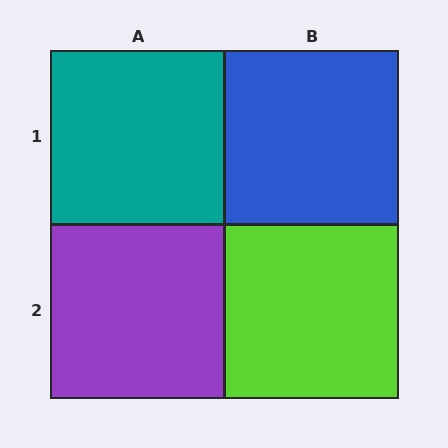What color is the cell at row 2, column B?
Lime.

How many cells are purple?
1 cell is purple.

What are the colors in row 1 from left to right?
Teal, blue.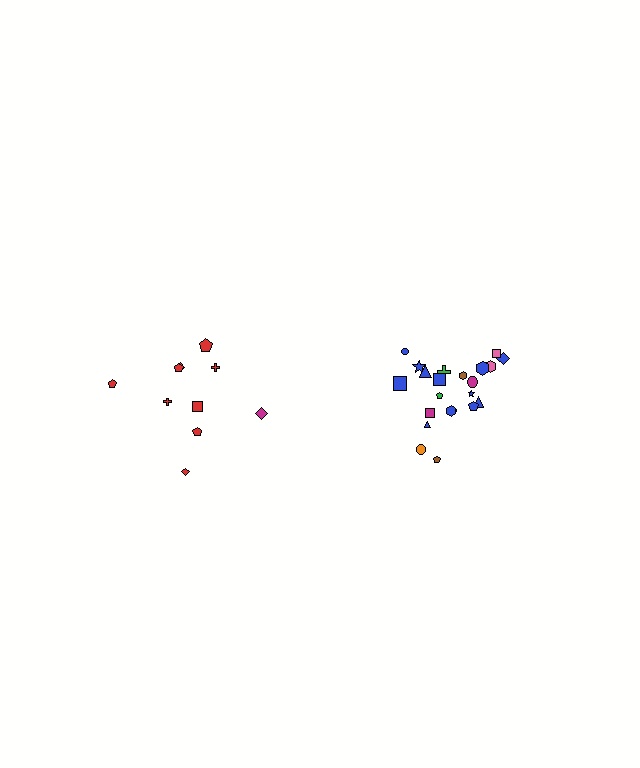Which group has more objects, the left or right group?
The right group.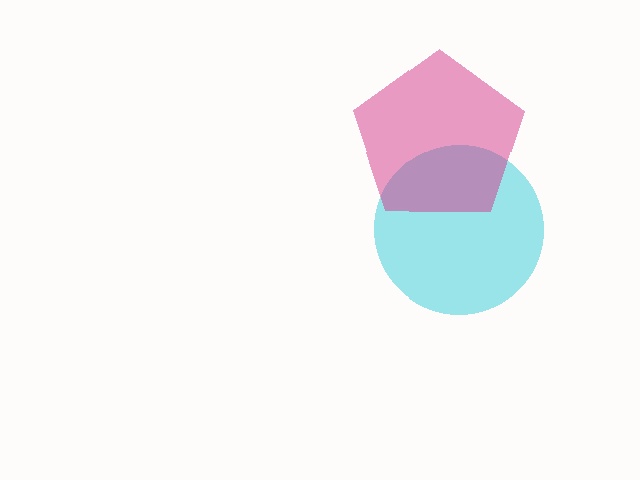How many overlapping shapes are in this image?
There are 2 overlapping shapes in the image.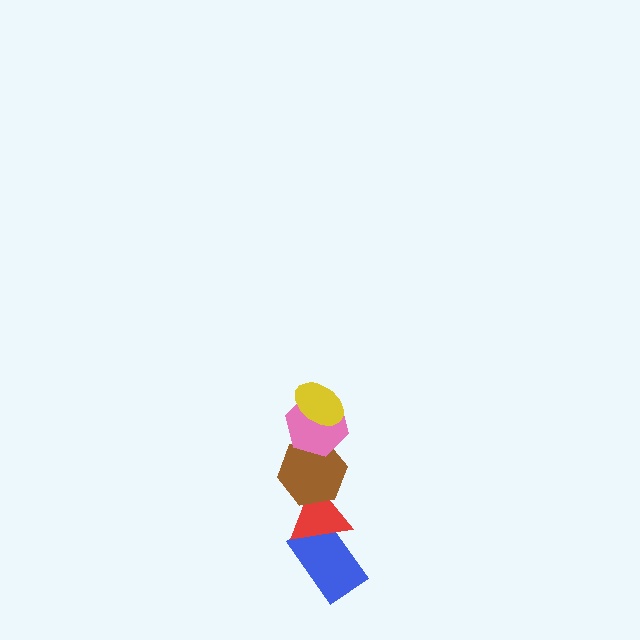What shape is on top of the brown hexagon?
The pink hexagon is on top of the brown hexagon.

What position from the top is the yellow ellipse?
The yellow ellipse is 1st from the top.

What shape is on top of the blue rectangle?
The red triangle is on top of the blue rectangle.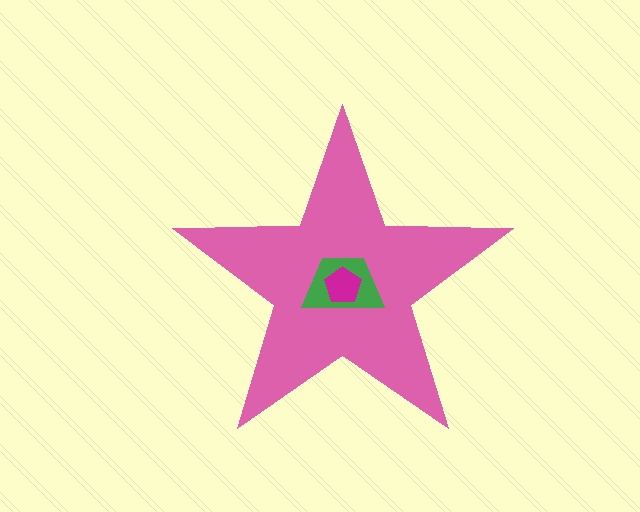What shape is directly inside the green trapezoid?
The magenta pentagon.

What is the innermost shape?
The magenta pentagon.